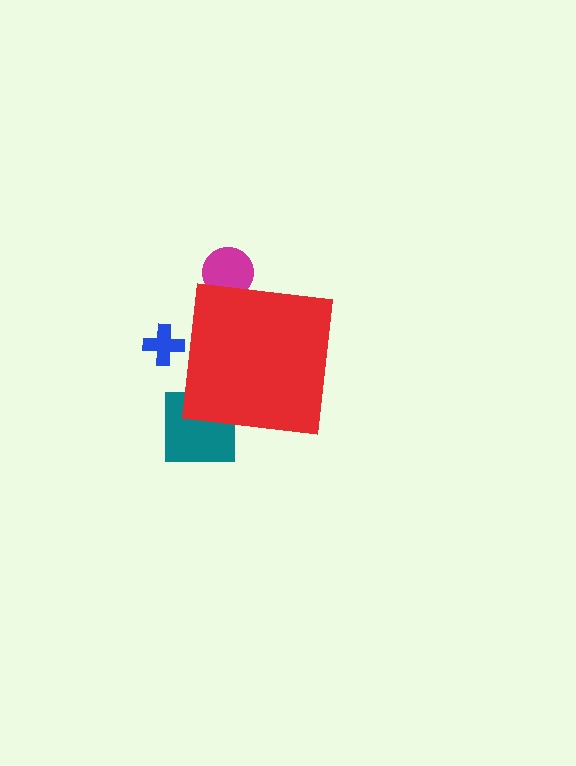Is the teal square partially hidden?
Yes, the teal square is partially hidden behind the red square.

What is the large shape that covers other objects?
A red square.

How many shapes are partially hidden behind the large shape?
3 shapes are partially hidden.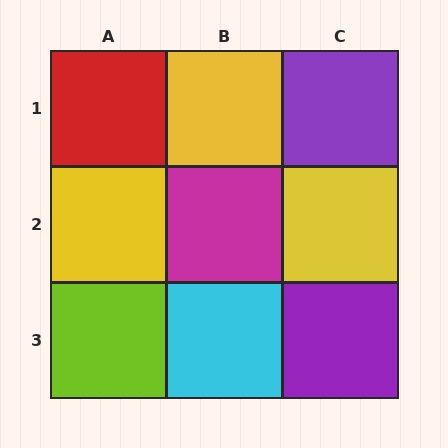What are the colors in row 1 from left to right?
Red, yellow, purple.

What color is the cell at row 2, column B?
Magenta.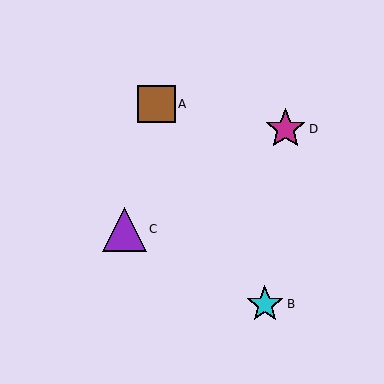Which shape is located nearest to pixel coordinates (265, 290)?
The cyan star (labeled B) at (265, 304) is nearest to that location.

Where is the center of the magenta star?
The center of the magenta star is at (285, 129).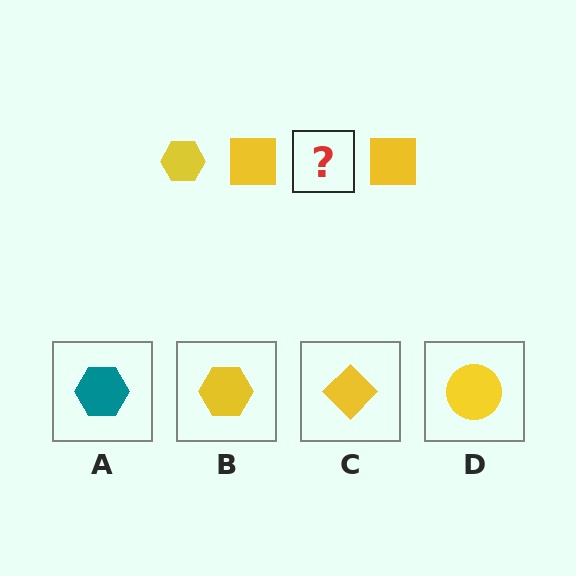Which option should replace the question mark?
Option B.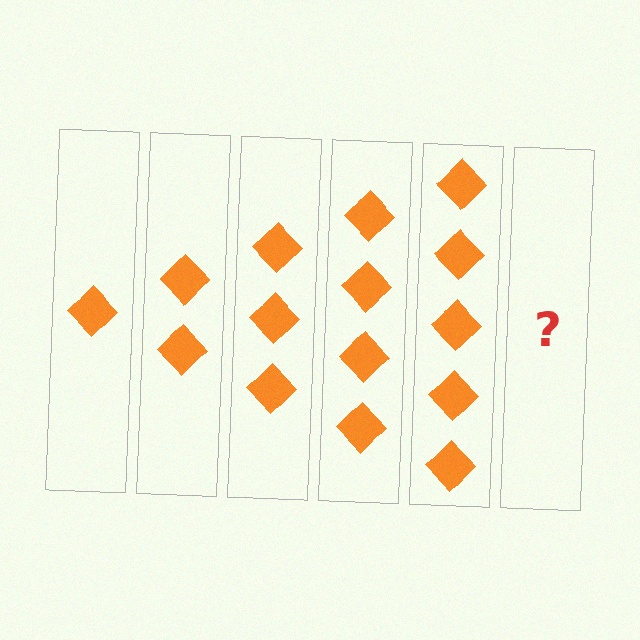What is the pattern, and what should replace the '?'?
The pattern is that each step adds one more diamond. The '?' should be 6 diamonds.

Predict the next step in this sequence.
The next step is 6 diamonds.